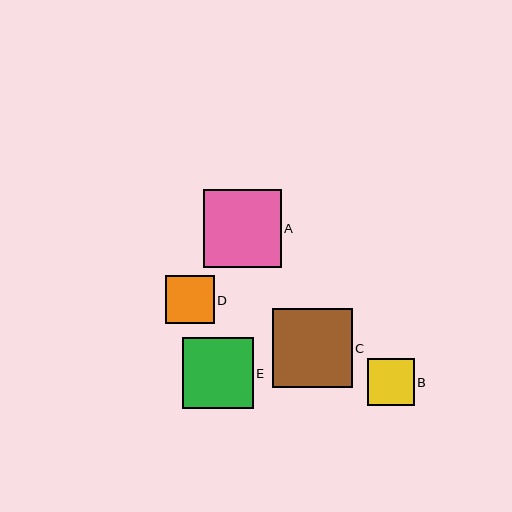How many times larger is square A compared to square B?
Square A is approximately 1.7 times the size of square B.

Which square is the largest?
Square C is the largest with a size of approximately 79 pixels.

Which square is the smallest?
Square B is the smallest with a size of approximately 46 pixels.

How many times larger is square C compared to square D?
Square C is approximately 1.6 times the size of square D.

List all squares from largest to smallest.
From largest to smallest: C, A, E, D, B.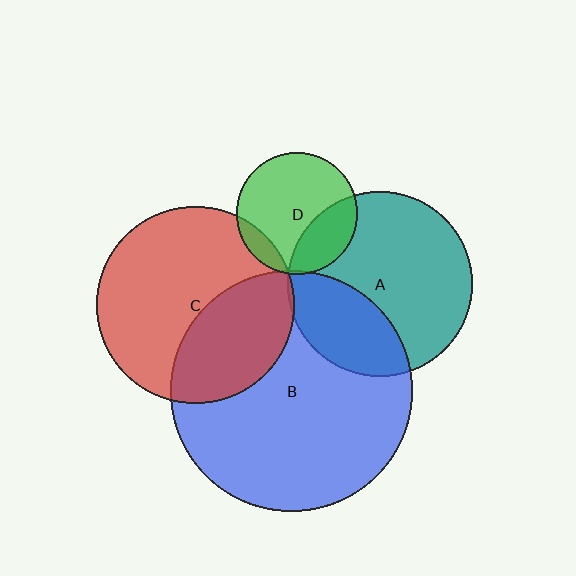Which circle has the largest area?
Circle B (blue).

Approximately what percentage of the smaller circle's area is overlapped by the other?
Approximately 5%.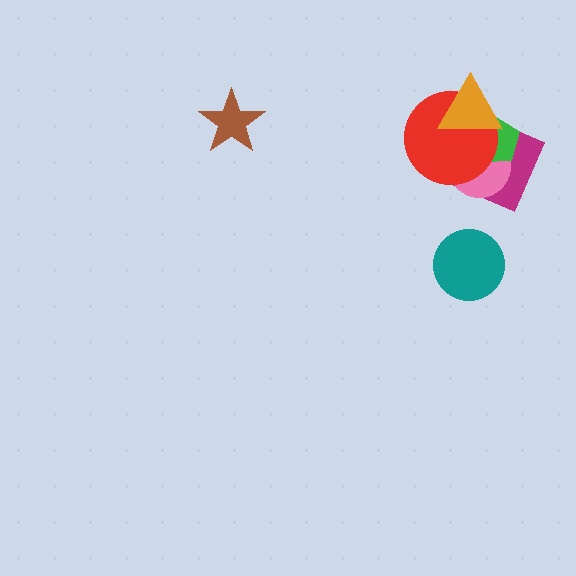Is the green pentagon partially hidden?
Yes, it is partially covered by another shape.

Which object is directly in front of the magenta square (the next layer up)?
The pink circle is directly in front of the magenta square.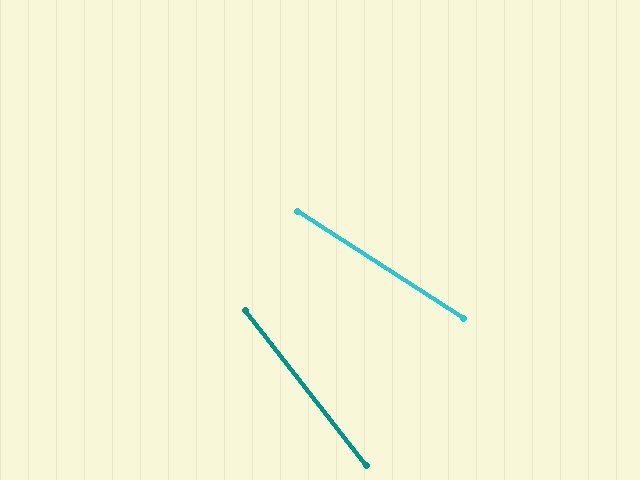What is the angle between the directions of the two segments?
Approximately 19 degrees.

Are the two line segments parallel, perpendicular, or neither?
Neither parallel nor perpendicular — they differ by about 19°.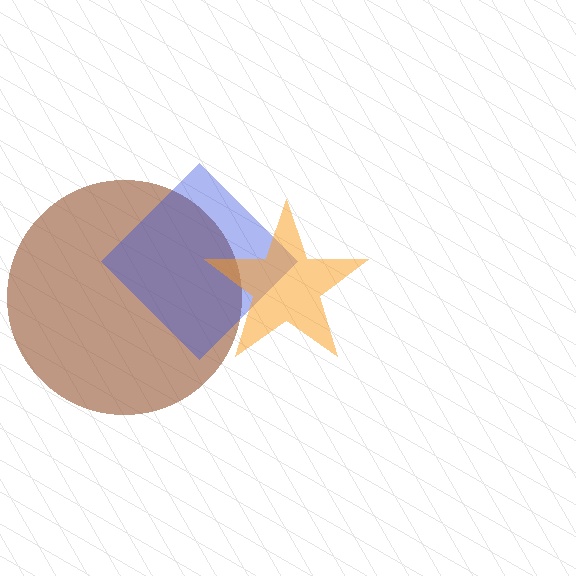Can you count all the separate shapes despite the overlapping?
Yes, there are 3 separate shapes.